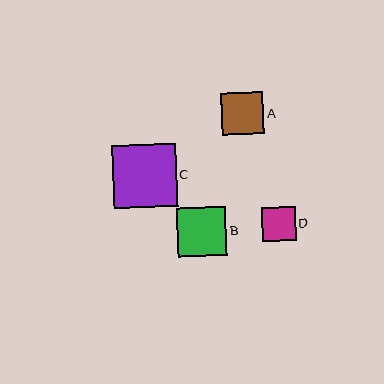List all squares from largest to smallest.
From largest to smallest: C, B, A, D.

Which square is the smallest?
Square D is the smallest with a size of approximately 34 pixels.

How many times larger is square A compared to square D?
Square A is approximately 1.2 times the size of square D.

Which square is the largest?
Square C is the largest with a size of approximately 64 pixels.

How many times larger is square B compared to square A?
Square B is approximately 1.2 times the size of square A.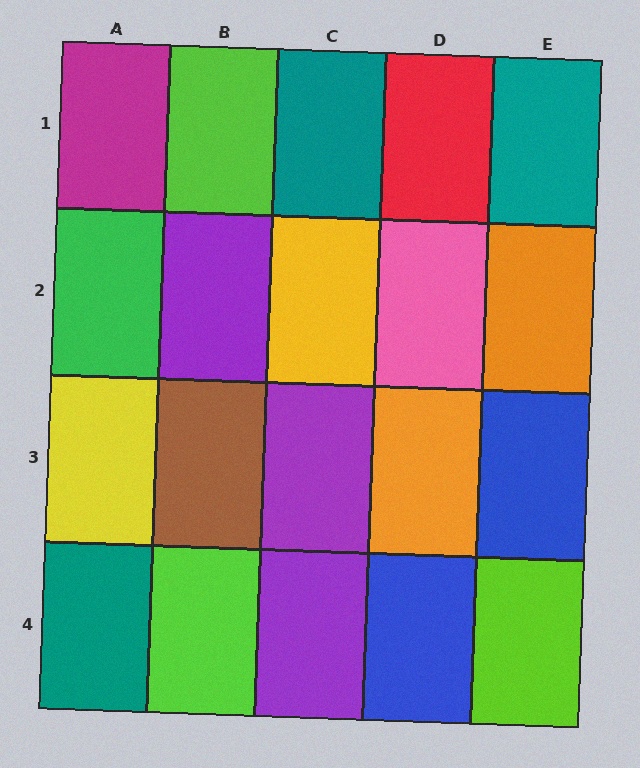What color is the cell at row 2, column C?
Yellow.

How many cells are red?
1 cell is red.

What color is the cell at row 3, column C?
Purple.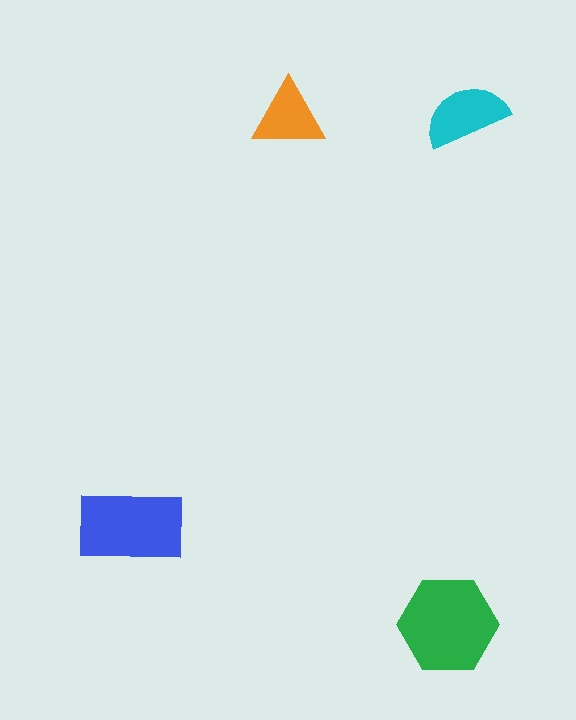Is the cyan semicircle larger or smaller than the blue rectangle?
Smaller.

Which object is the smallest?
The orange triangle.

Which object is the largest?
The green hexagon.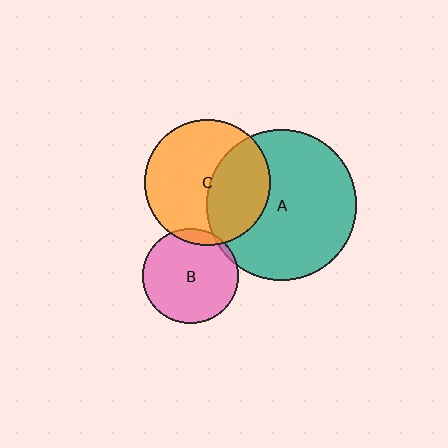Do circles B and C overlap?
Yes.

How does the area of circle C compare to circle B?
Approximately 1.7 times.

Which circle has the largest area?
Circle A (teal).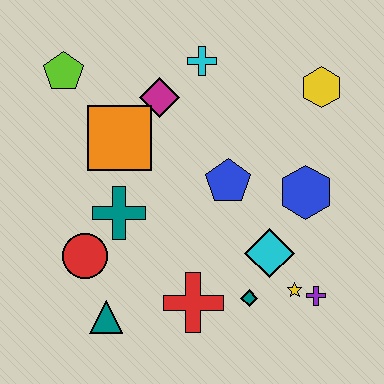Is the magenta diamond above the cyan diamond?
Yes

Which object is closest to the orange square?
The magenta diamond is closest to the orange square.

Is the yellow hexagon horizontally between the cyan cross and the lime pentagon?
No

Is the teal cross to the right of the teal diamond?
No